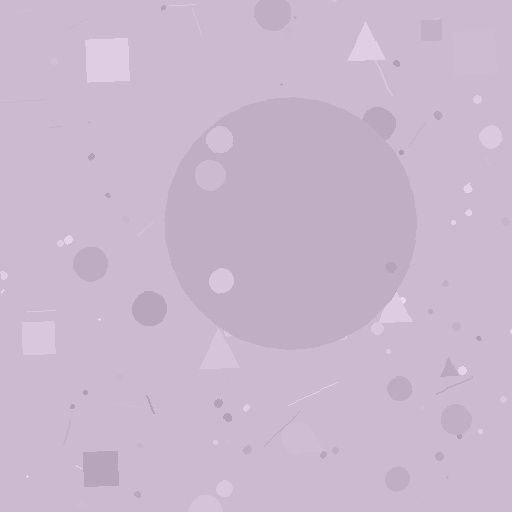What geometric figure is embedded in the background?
A circle is embedded in the background.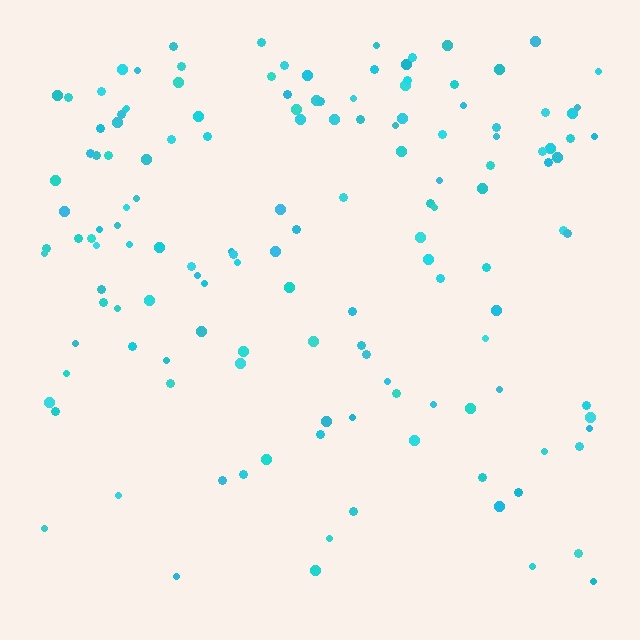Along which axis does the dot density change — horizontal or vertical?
Vertical.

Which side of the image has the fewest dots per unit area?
The bottom.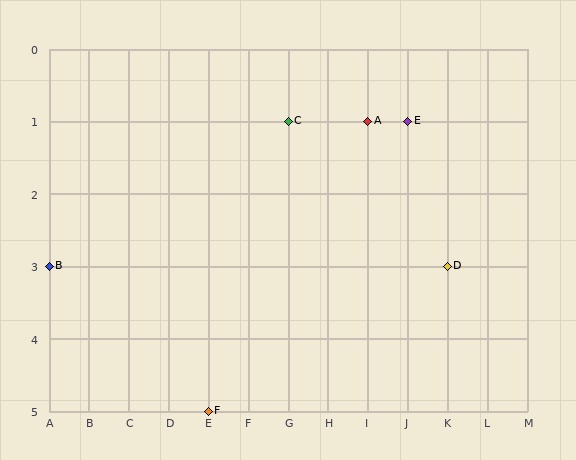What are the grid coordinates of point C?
Point C is at grid coordinates (G, 1).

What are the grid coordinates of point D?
Point D is at grid coordinates (K, 3).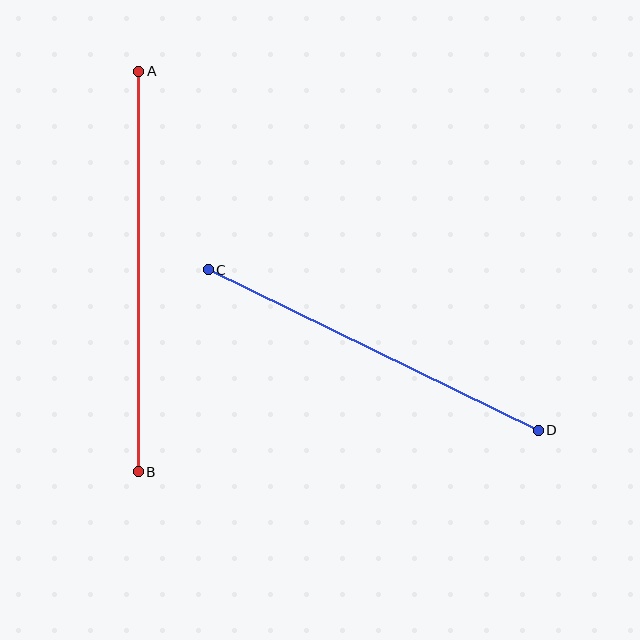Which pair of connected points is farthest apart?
Points A and B are farthest apart.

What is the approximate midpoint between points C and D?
The midpoint is at approximately (373, 350) pixels.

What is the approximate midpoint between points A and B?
The midpoint is at approximately (138, 271) pixels.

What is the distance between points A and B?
The distance is approximately 400 pixels.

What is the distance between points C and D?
The distance is approximately 367 pixels.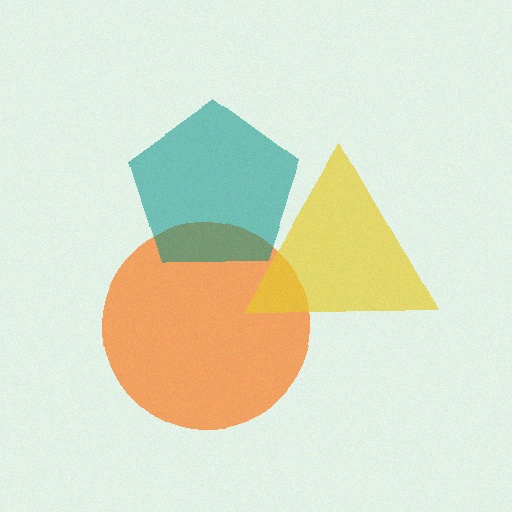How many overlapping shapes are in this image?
There are 3 overlapping shapes in the image.